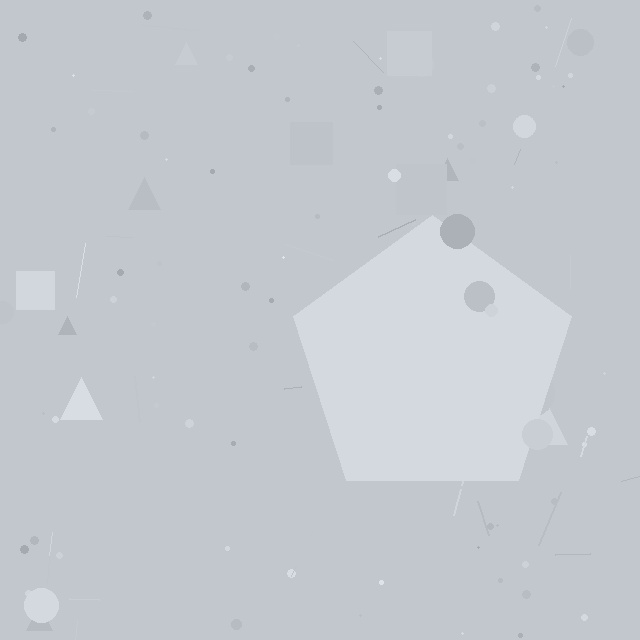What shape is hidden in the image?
A pentagon is hidden in the image.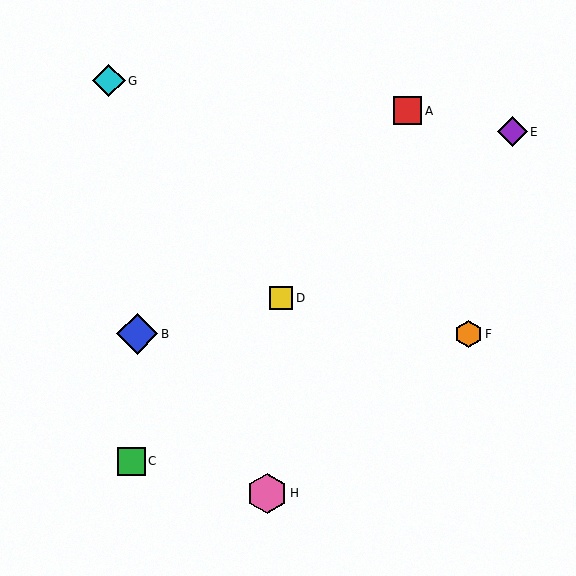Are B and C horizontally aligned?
No, B is at y≈334 and C is at y≈461.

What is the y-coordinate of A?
Object A is at y≈111.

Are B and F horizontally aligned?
Yes, both are at y≈334.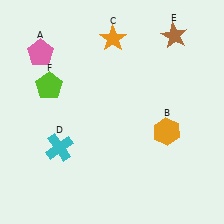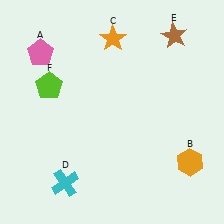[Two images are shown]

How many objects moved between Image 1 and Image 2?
2 objects moved between the two images.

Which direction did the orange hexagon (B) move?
The orange hexagon (B) moved down.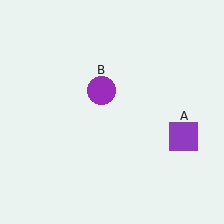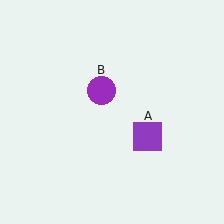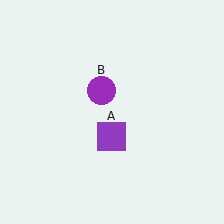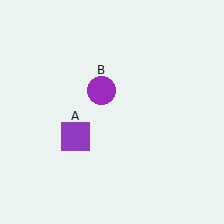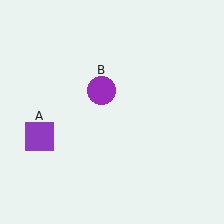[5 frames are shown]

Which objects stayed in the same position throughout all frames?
Purple circle (object B) remained stationary.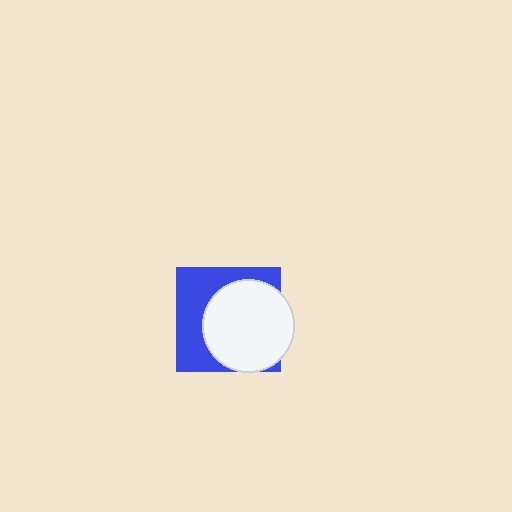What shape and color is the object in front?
The object in front is a white circle.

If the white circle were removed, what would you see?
You would see the complete blue square.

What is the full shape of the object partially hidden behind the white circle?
The partially hidden object is a blue square.